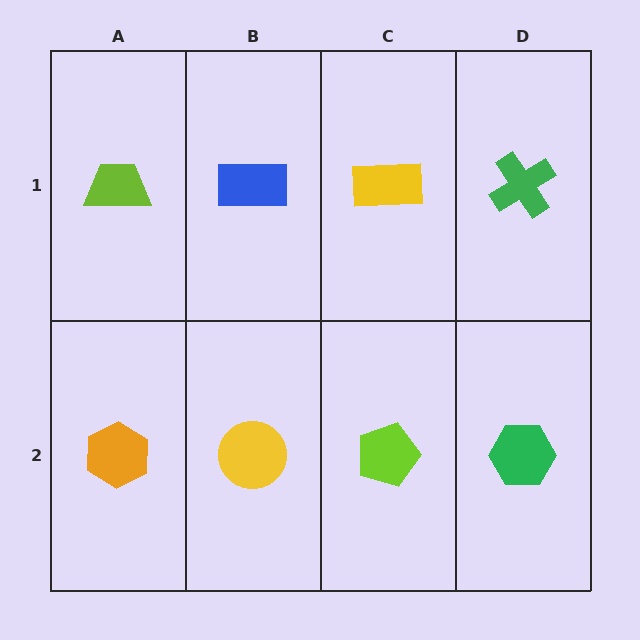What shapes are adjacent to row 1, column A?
An orange hexagon (row 2, column A), a blue rectangle (row 1, column B).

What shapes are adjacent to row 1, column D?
A green hexagon (row 2, column D), a yellow rectangle (row 1, column C).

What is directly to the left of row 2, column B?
An orange hexagon.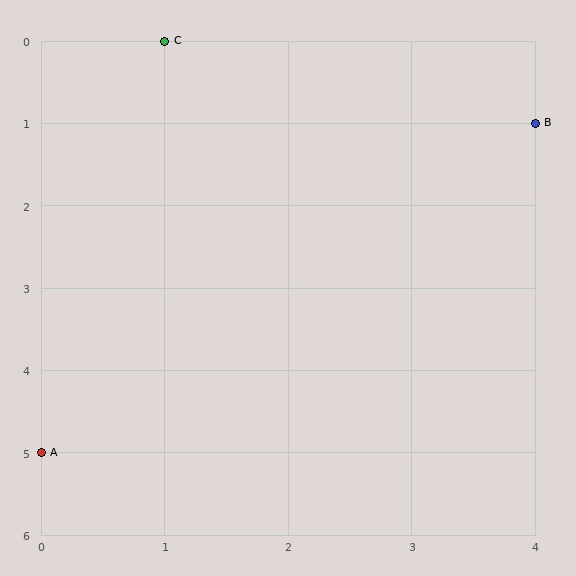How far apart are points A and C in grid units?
Points A and C are 1 column and 5 rows apart (about 5.1 grid units diagonally).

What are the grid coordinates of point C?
Point C is at grid coordinates (1, 0).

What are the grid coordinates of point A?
Point A is at grid coordinates (0, 5).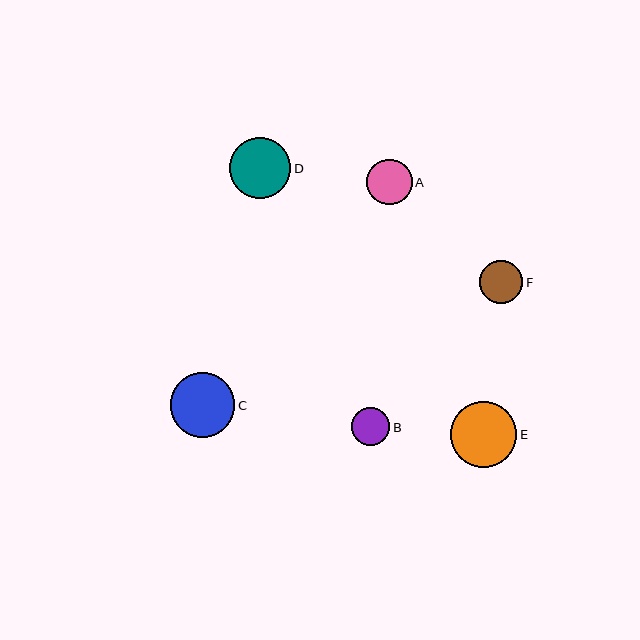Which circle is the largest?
Circle E is the largest with a size of approximately 66 pixels.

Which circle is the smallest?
Circle B is the smallest with a size of approximately 38 pixels.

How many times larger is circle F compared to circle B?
Circle F is approximately 1.1 times the size of circle B.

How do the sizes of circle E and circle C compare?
Circle E and circle C are approximately the same size.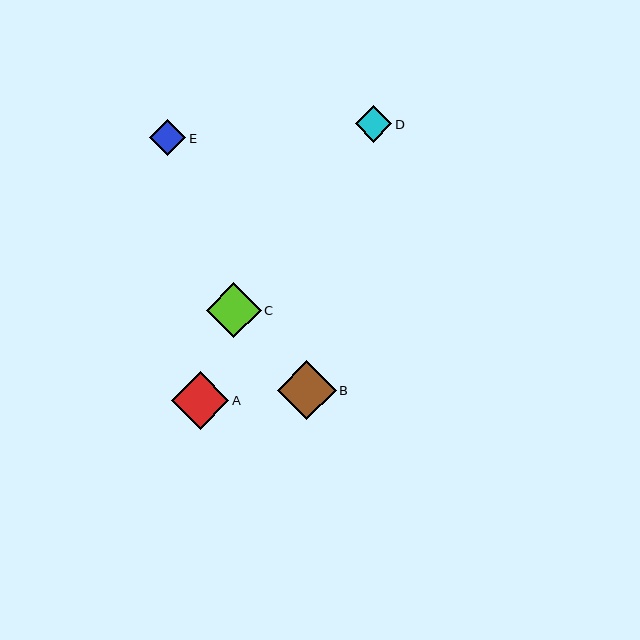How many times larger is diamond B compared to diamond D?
Diamond B is approximately 1.6 times the size of diamond D.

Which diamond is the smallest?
Diamond E is the smallest with a size of approximately 37 pixels.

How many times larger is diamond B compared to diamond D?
Diamond B is approximately 1.6 times the size of diamond D.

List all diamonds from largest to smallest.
From largest to smallest: B, A, C, D, E.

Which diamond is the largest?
Diamond B is the largest with a size of approximately 59 pixels.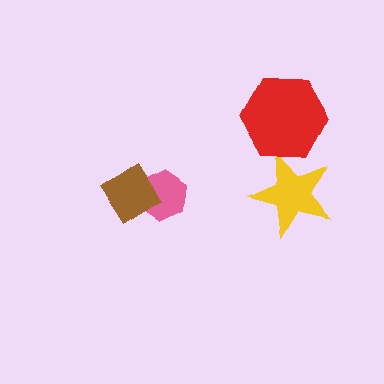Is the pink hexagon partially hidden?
Yes, it is partially covered by another shape.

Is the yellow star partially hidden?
Yes, it is partially covered by another shape.